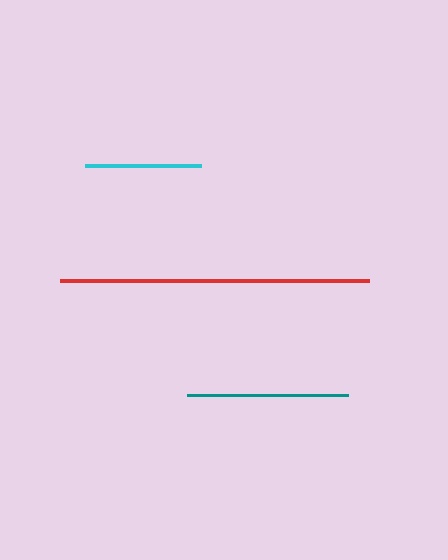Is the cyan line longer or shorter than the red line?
The red line is longer than the cyan line.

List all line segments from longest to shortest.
From longest to shortest: red, teal, cyan.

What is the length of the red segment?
The red segment is approximately 309 pixels long.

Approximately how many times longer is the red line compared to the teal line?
The red line is approximately 1.9 times the length of the teal line.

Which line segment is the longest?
The red line is the longest at approximately 309 pixels.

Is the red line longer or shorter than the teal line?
The red line is longer than the teal line.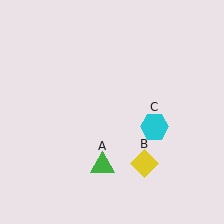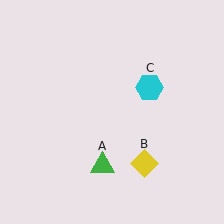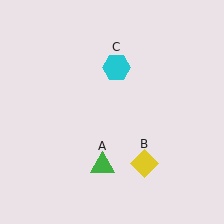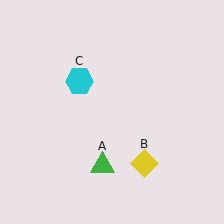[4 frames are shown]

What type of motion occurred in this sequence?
The cyan hexagon (object C) rotated counterclockwise around the center of the scene.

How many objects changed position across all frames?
1 object changed position: cyan hexagon (object C).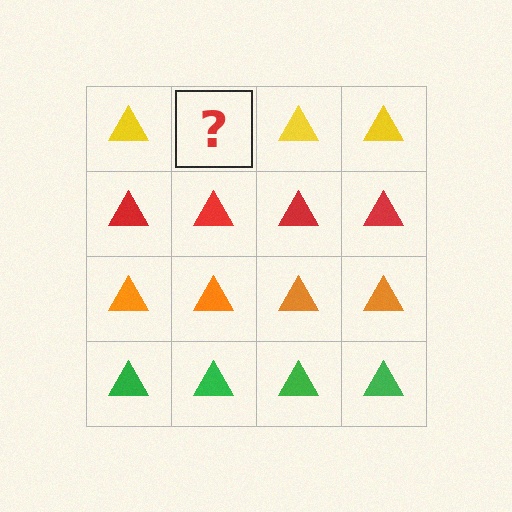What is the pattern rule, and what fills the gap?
The rule is that each row has a consistent color. The gap should be filled with a yellow triangle.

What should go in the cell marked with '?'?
The missing cell should contain a yellow triangle.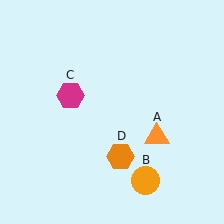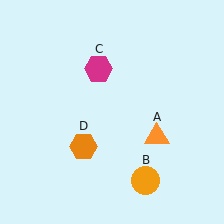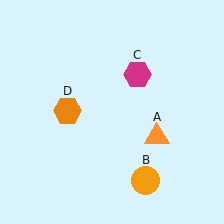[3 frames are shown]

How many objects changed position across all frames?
2 objects changed position: magenta hexagon (object C), orange hexagon (object D).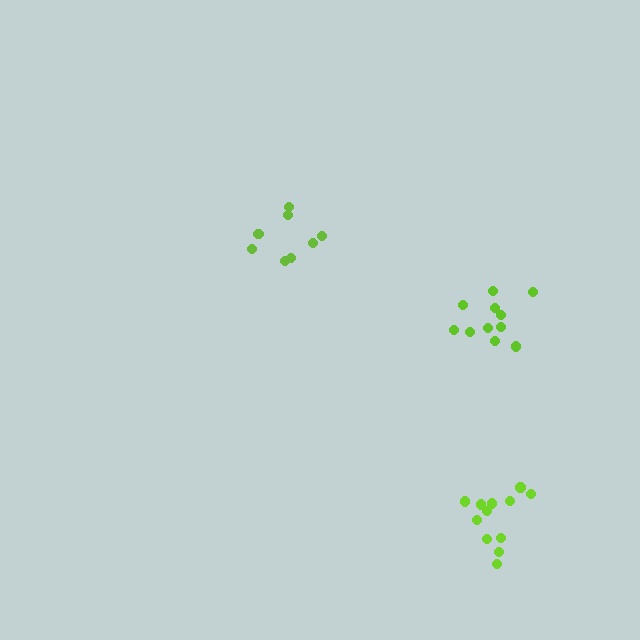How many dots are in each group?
Group 1: 8 dots, Group 2: 12 dots, Group 3: 11 dots (31 total).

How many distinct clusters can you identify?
There are 3 distinct clusters.